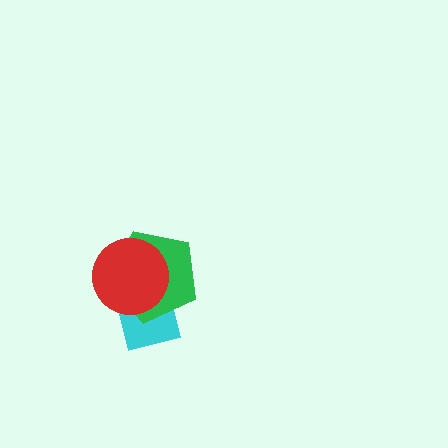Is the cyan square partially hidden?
Yes, it is partially covered by another shape.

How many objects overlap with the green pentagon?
2 objects overlap with the green pentagon.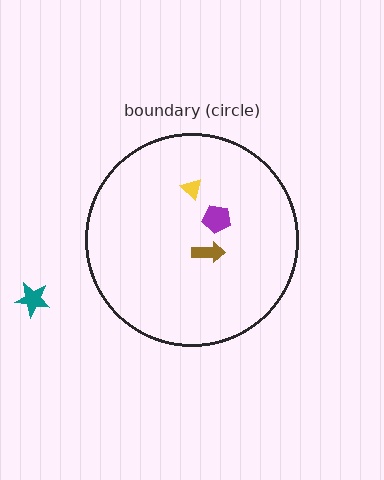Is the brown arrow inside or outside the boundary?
Inside.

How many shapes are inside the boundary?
3 inside, 1 outside.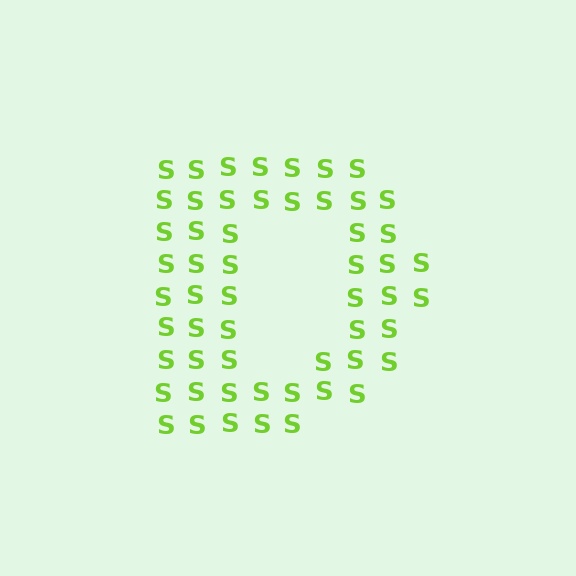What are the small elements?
The small elements are letter S's.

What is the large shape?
The large shape is the letter D.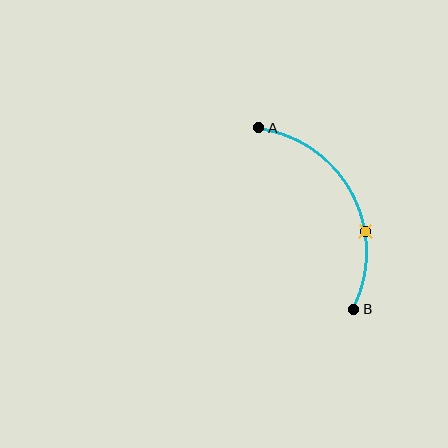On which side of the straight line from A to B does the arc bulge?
The arc bulges to the right of the straight line connecting A and B.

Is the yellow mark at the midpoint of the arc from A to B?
No. The yellow mark lies on the arc but is closer to endpoint B. The arc midpoint would be at the point on the curve equidistant along the arc from both A and B.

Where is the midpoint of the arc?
The arc midpoint is the point on the curve farthest from the straight line joining A and B. It sits to the right of that line.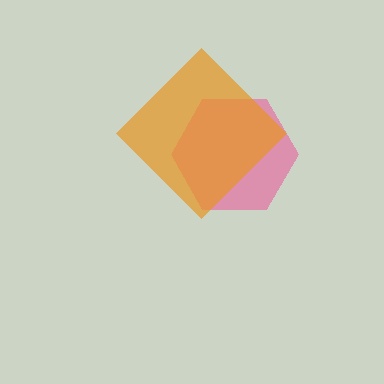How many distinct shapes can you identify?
There are 2 distinct shapes: a pink hexagon, an orange diamond.